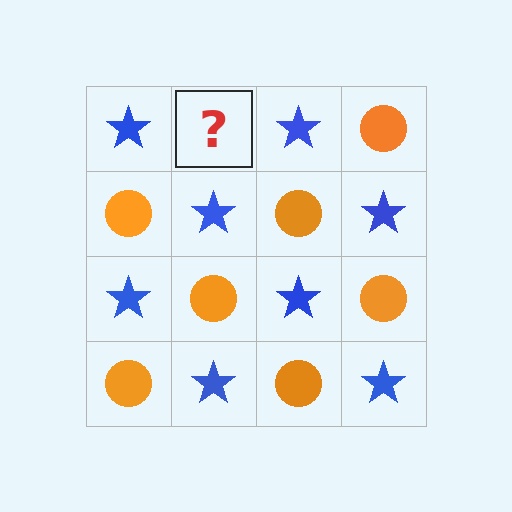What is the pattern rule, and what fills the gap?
The rule is that it alternates blue star and orange circle in a checkerboard pattern. The gap should be filled with an orange circle.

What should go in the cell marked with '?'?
The missing cell should contain an orange circle.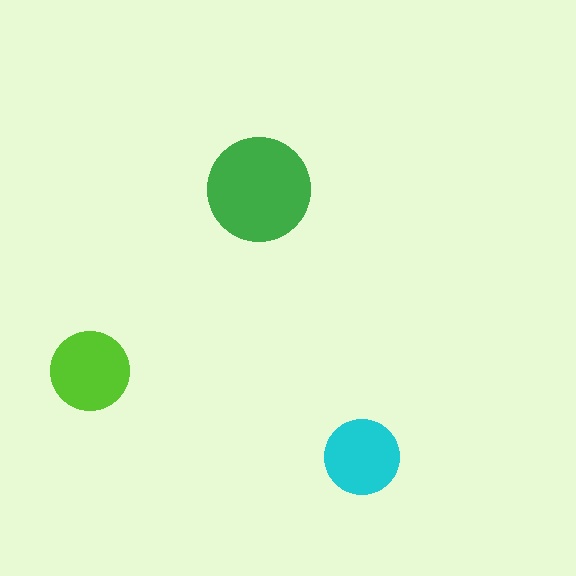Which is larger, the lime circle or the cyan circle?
The lime one.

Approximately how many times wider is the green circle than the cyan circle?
About 1.5 times wider.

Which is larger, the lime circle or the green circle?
The green one.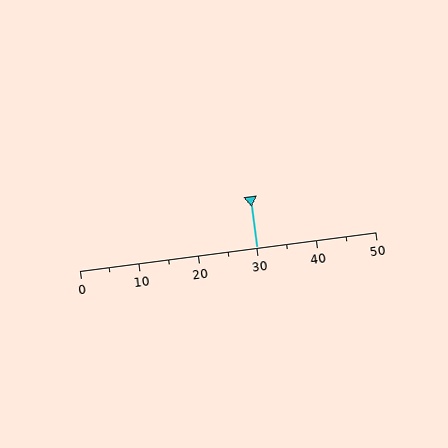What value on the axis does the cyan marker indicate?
The marker indicates approximately 30.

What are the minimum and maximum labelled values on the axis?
The axis runs from 0 to 50.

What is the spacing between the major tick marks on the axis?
The major ticks are spaced 10 apart.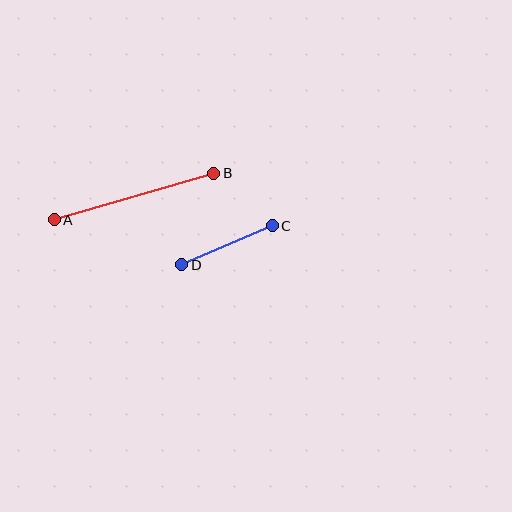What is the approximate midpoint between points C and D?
The midpoint is at approximately (227, 245) pixels.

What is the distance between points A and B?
The distance is approximately 166 pixels.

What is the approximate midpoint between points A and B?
The midpoint is at approximately (134, 196) pixels.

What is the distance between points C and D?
The distance is approximately 99 pixels.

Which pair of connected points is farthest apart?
Points A and B are farthest apart.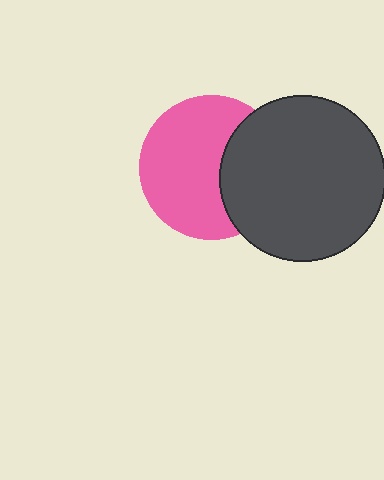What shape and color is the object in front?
The object in front is a dark gray circle.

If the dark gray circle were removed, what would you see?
You would see the complete pink circle.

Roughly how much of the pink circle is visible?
Most of it is visible (roughly 66%).